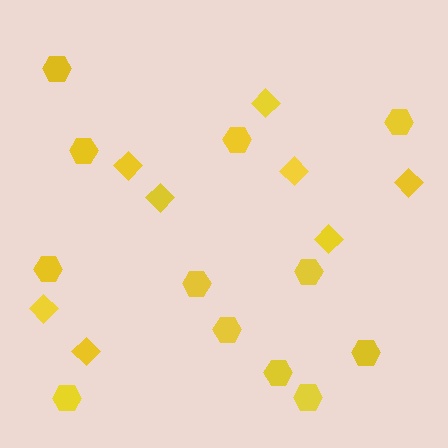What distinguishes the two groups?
There are 2 groups: one group of hexagons (12) and one group of diamonds (8).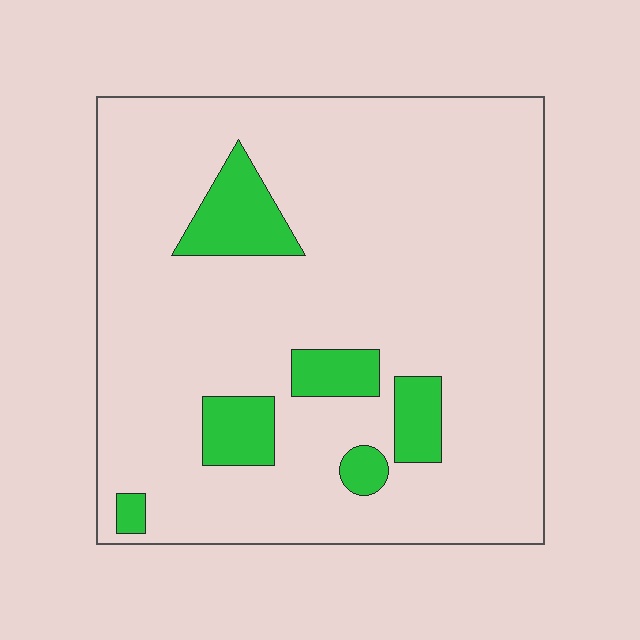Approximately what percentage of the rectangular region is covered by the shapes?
Approximately 10%.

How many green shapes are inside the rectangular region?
6.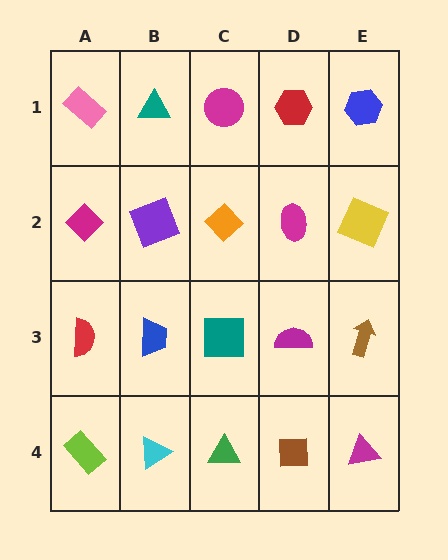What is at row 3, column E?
A brown arrow.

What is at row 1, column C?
A magenta circle.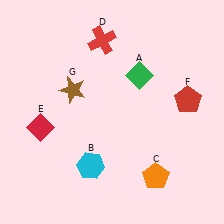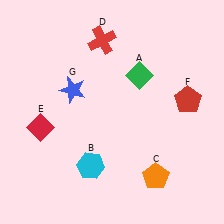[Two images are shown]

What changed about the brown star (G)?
In Image 1, G is brown. In Image 2, it changed to blue.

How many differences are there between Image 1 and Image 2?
There is 1 difference between the two images.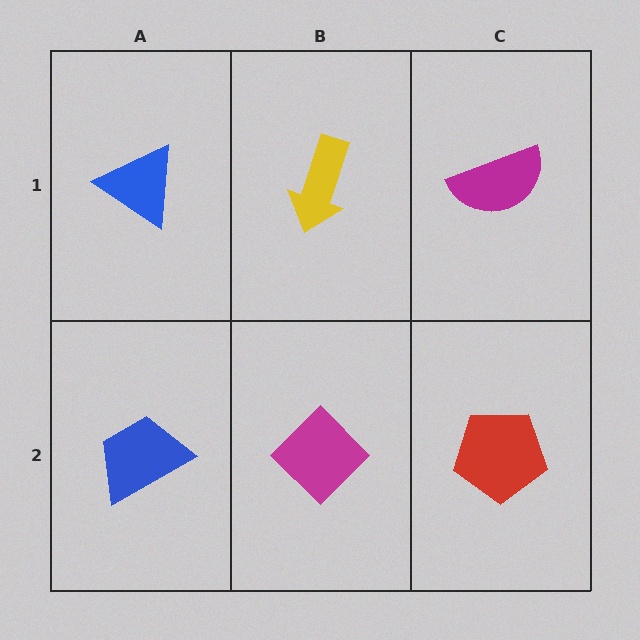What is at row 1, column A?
A blue triangle.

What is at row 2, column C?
A red pentagon.